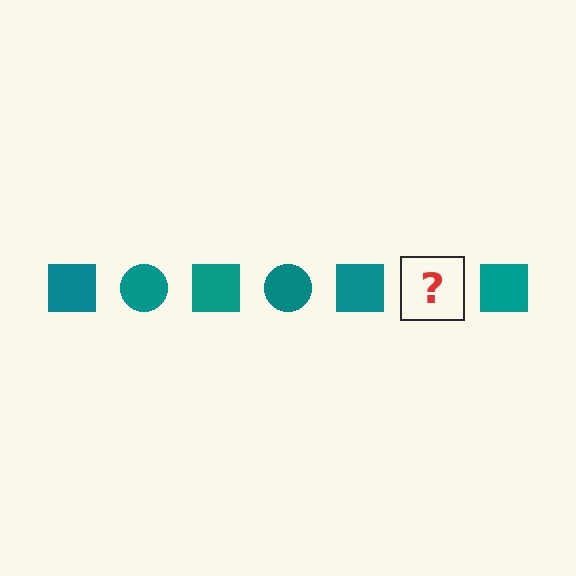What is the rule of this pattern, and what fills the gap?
The rule is that the pattern cycles through square, circle shapes in teal. The gap should be filled with a teal circle.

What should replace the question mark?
The question mark should be replaced with a teal circle.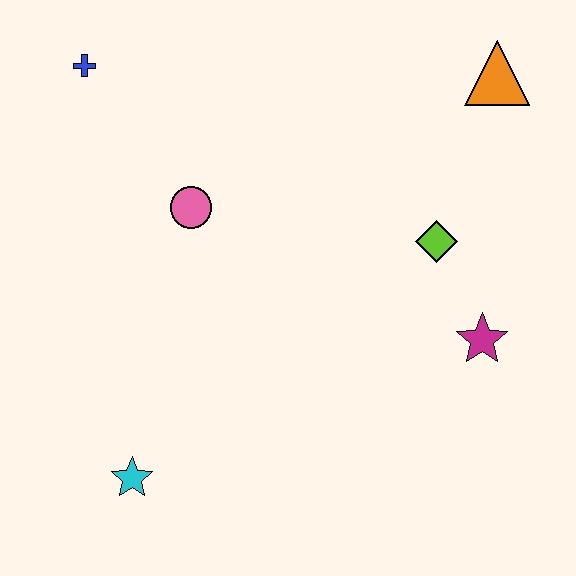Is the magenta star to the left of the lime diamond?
No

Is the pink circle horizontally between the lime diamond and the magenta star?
No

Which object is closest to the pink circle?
The blue cross is closest to the pink circle.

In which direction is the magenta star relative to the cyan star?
The magenta star is to the right of the cyan star.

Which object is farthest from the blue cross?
The magenta star is farthest from the blue cross.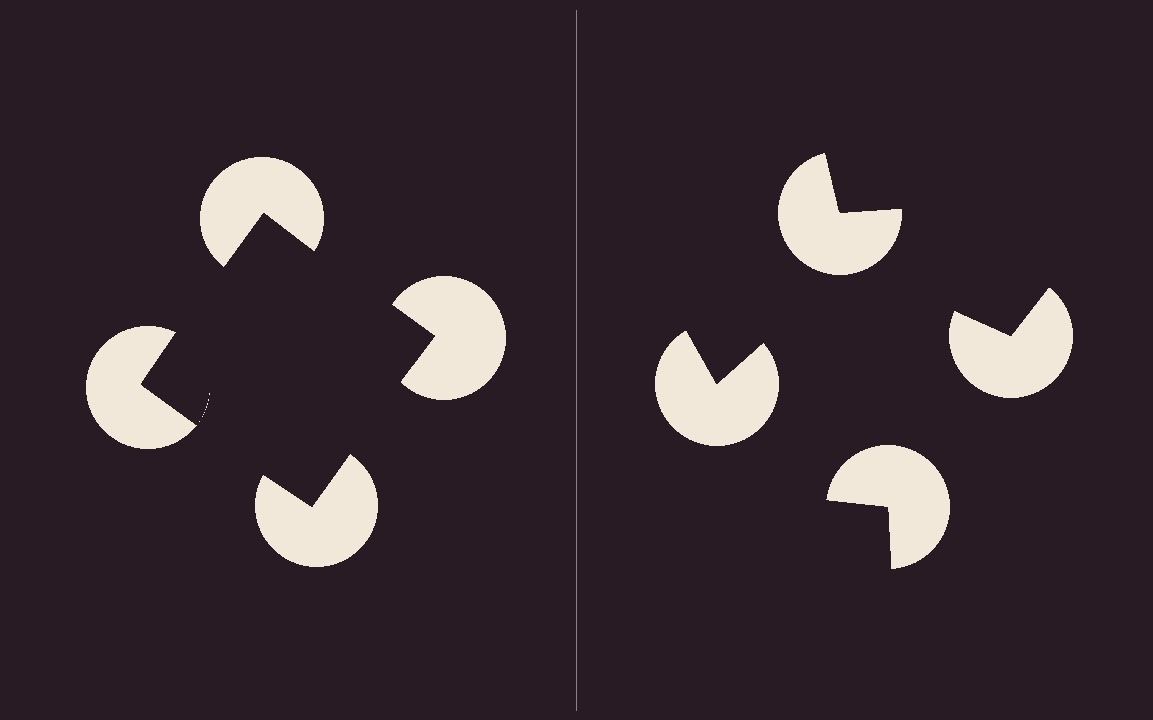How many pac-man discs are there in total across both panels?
8 — 4 on each side.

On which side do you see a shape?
An illusory square appears on the left side. On the right side the wedge cuts are rotated, so no coherent shape forms.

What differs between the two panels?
The pac-man discs are positioned identically on both sides; only the wedge orientations differ. On the left they align to a square; on the right they are misaligned.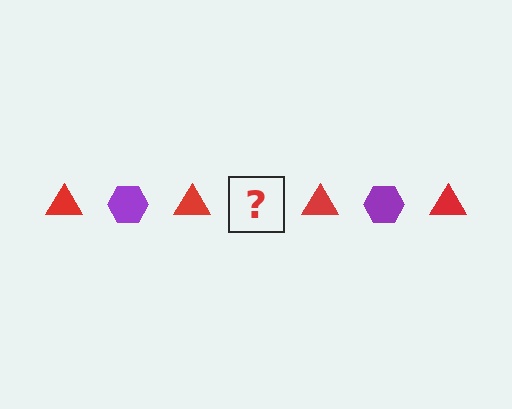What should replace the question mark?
The question mark should be replaced with a purple hexagon.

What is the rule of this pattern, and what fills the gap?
The rule is that the pattern alternates between red triangle and purple hexagon. The gap should be filled with a purple hexagon.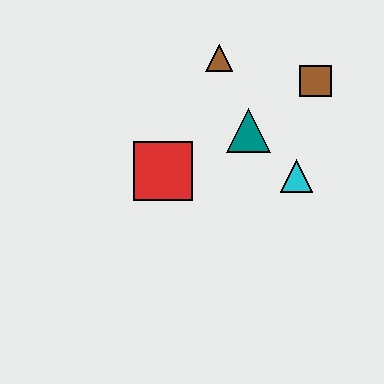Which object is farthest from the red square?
The brown square is farthest from the red square.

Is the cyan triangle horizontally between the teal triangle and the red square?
No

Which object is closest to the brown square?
The teal triangle is closest to the brown square.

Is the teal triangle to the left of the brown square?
Yes